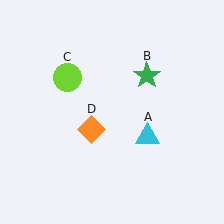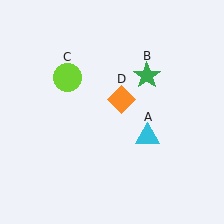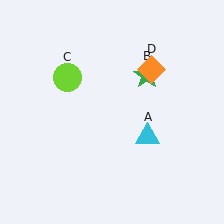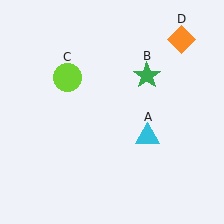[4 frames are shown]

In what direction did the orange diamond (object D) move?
The orange diamond (object D) moved up and to the right.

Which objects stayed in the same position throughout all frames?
Cyan triangle (object A) and green star (object B) and lime circle (object C) remained stationary.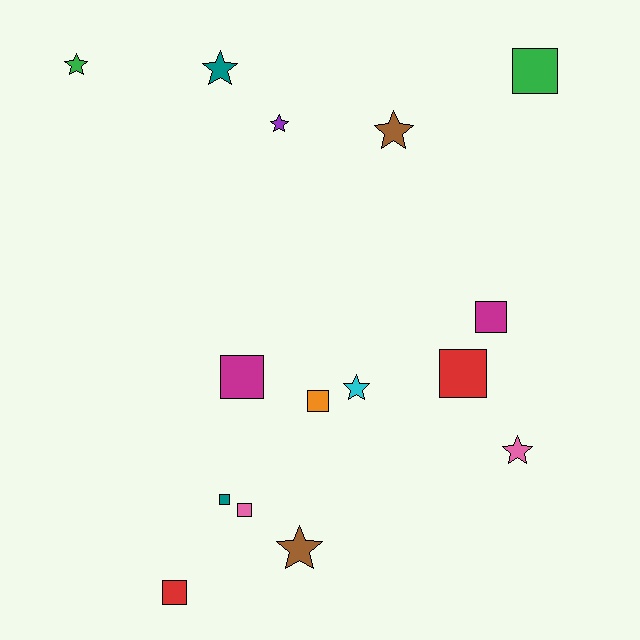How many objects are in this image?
There are 15 objects.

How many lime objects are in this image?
There are no lime objects.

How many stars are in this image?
There are 7 stars.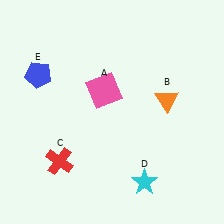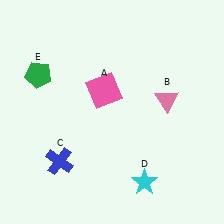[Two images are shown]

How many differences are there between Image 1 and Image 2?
There are 3 differences between the two images.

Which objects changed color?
B changed from orange to pink. C changed from red to blue. E changed from blue to green.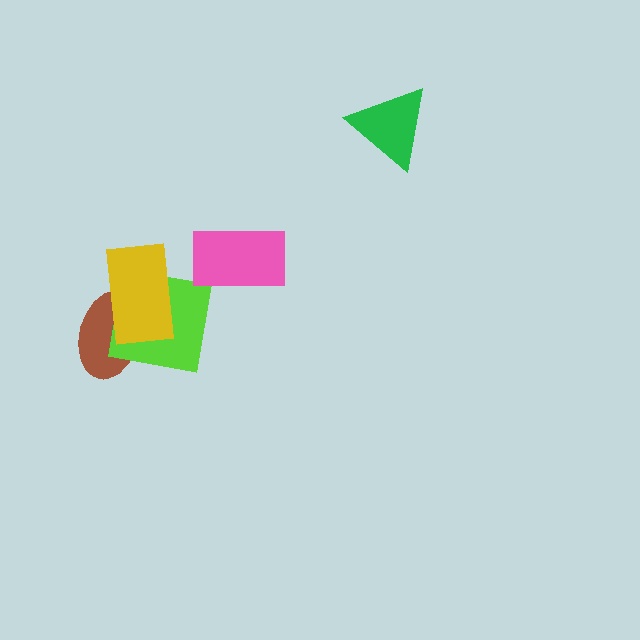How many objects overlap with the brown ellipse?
2 objects overlap with the brown ellipse.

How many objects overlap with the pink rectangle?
0 objects overlap with the pink rectangle.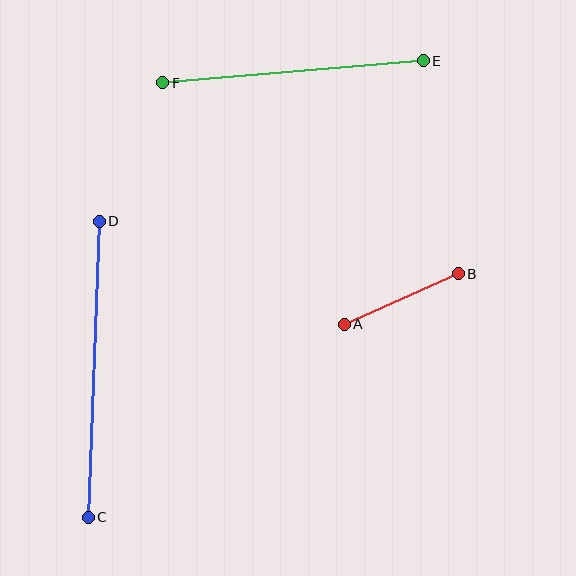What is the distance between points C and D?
The distance is approximately 296 pixels.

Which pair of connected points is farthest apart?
Points C and D are farthest apart.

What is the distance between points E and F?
The distance is approximately 262 pixels.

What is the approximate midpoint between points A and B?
The midpoint is at approximately (401, 299) pixels.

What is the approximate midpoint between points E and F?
The midpoint is at approximately (293, 72) pixels.